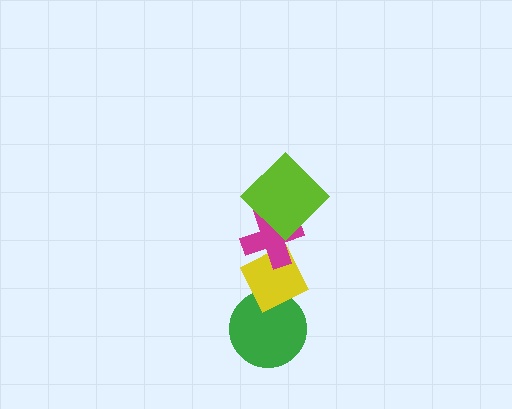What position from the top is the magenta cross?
The magenta cross is 2nd from the top.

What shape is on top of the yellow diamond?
The magenta cross is on top of the yellow diamond.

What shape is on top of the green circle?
The yellow diamond is on top of the green circle.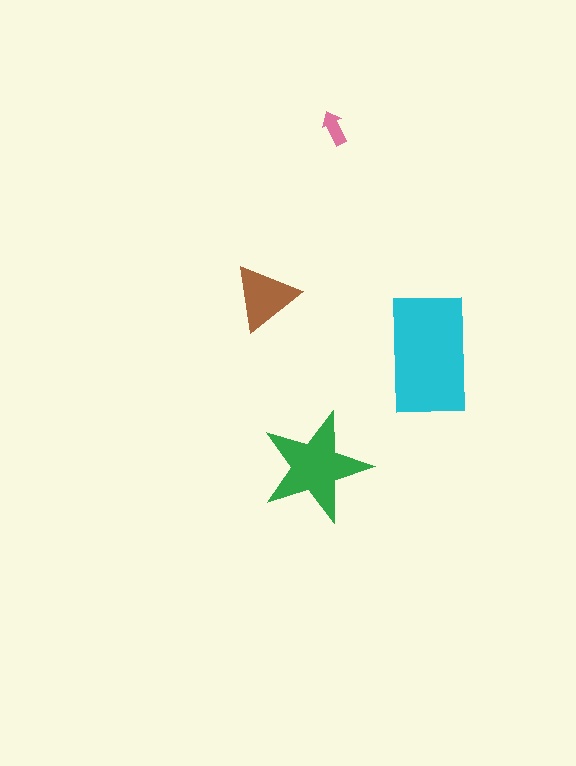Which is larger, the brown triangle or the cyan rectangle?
The cyan rectangle.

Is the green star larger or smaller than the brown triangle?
Larger.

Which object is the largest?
The cyan rectangle.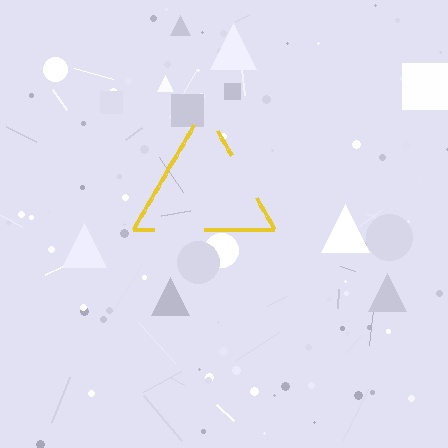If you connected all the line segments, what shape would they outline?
They would outline a triangle.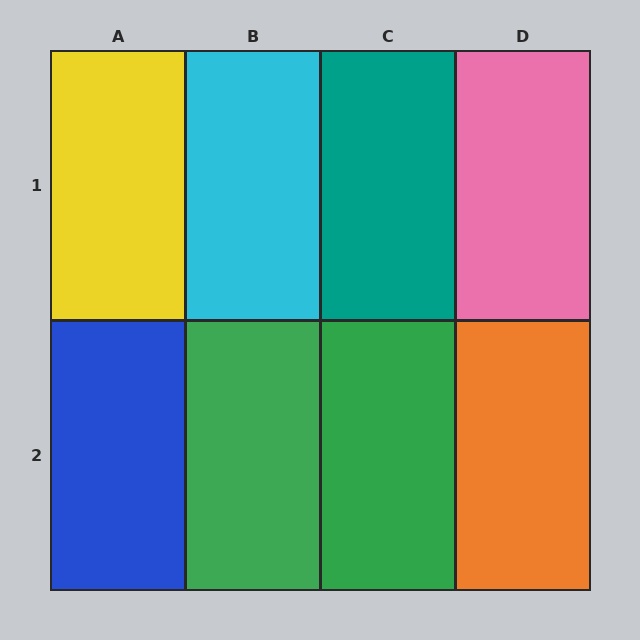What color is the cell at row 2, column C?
Green.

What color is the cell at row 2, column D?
Orange.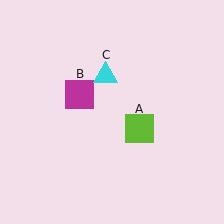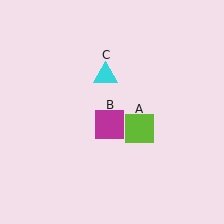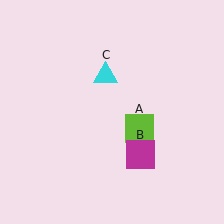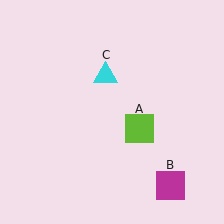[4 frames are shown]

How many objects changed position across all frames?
1 object changed position: magenta square (object B).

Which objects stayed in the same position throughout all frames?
Lime square (object A) and cyan triangle (object C) remained stationary.